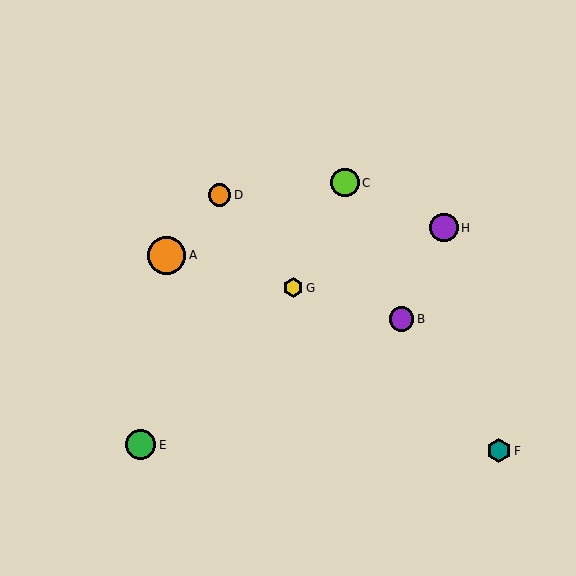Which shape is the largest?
The orange circle (labeled A) is the largest.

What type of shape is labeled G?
Shape G is a yellow hexagon.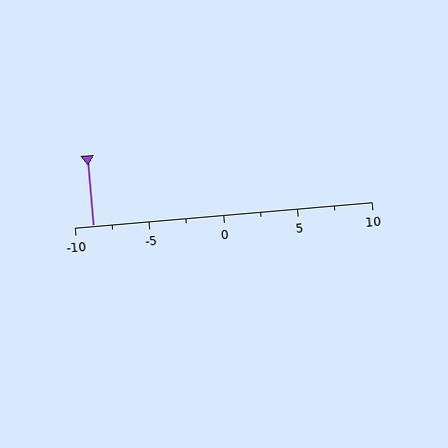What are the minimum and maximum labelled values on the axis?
The axis runs from -10 to 10.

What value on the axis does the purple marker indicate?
The marker indicates approximately -8.8.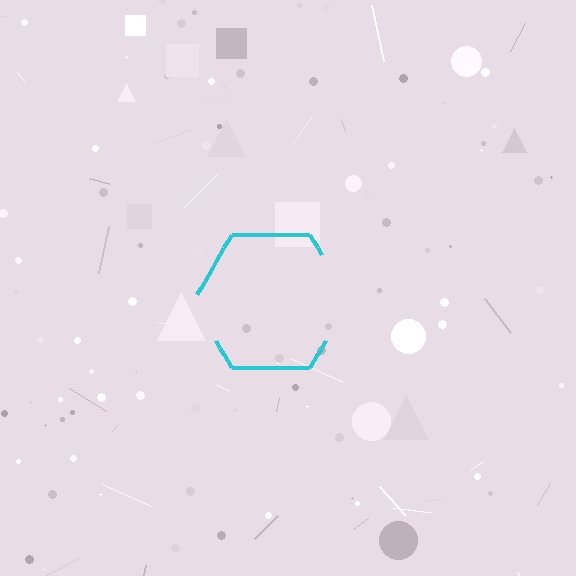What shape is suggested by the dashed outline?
The dashed outline suggests a hexagon.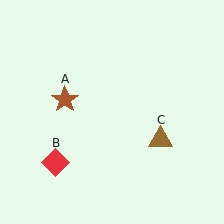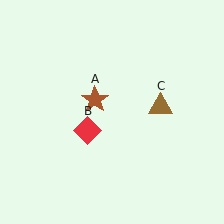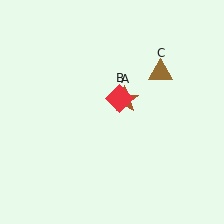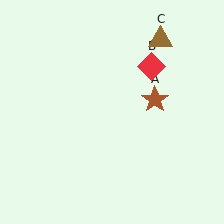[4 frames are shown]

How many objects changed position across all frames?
3 objects changed position: brown star (object A), red diamond (object B), brown triangle (object C).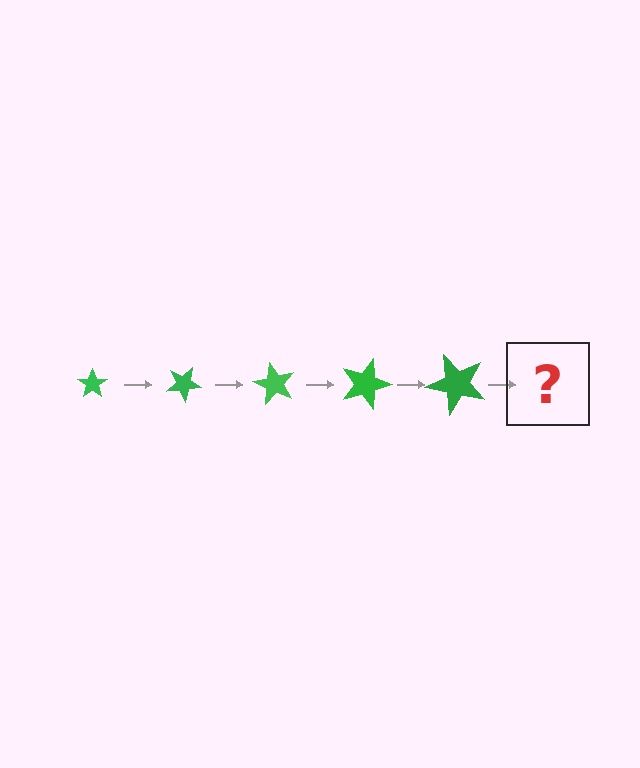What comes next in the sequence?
The next element should be a star, larger than the previous one and rotated 150 degrees from the start.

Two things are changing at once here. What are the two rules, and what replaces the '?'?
The two rules are that the star grows larger each step and it rotates 30 degrees each step. The '?' should be a star, larger than the previous one and rotated 150 degrees from the start.